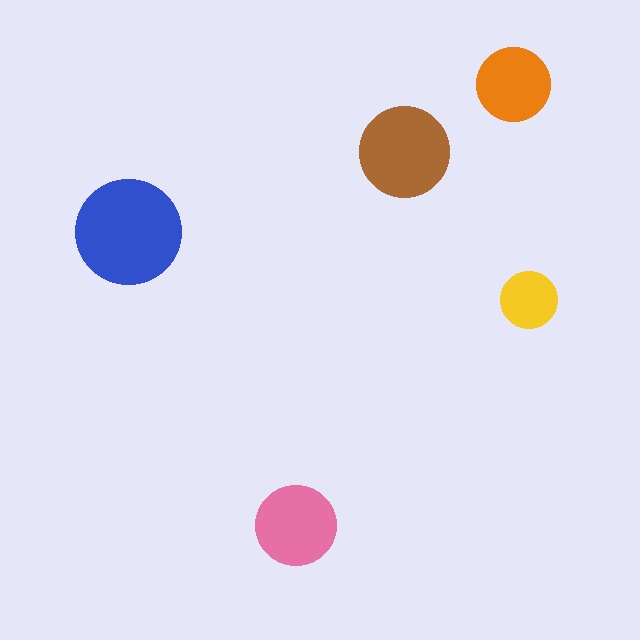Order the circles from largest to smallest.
the blue one, the brown one, the pink one, the orange one, the yellow one.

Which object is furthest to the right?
The yellow circle is rightmost.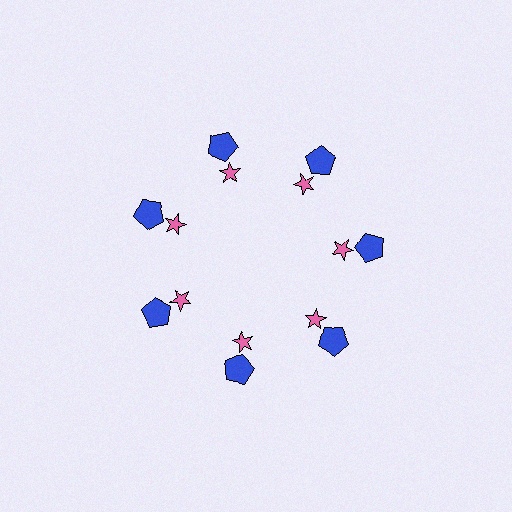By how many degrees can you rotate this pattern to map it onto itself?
The pattern maps onto itself every 51 degrees of rotation.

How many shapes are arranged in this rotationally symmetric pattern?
There are 14 shapes, arranged in 7 groups of 2.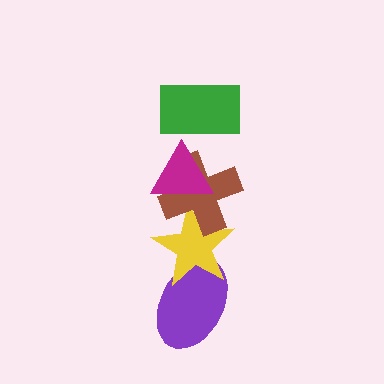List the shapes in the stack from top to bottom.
From top to bottom: the green rectangle, the magenta triangle, the brown cross, the yellow star, the purple ellipse.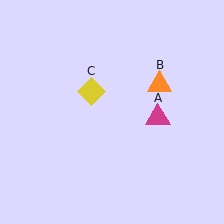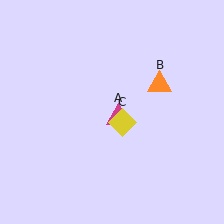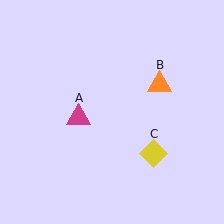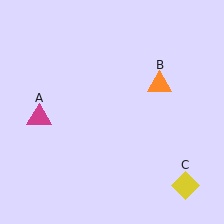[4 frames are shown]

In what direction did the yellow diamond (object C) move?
The yellow diamond (object C) moved down and to the right.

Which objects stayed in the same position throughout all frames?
Orange triangle (object B) remained stationary.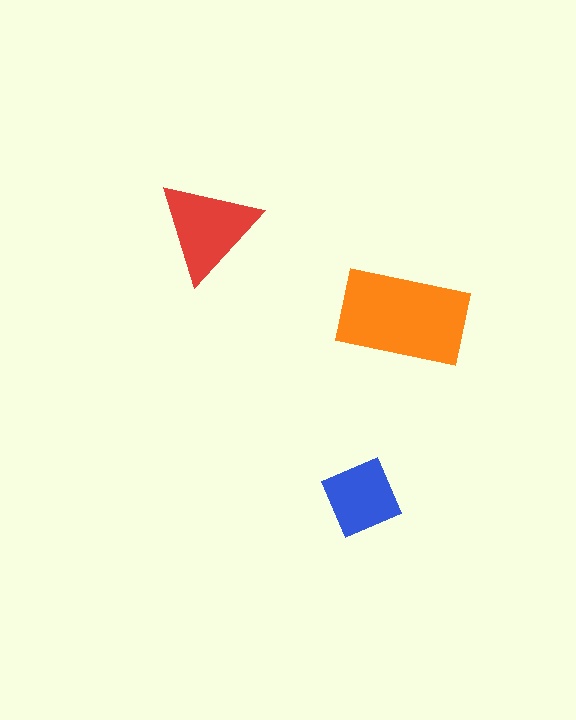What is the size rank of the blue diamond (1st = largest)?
3rd.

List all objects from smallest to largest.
The blue diamond, the red triangle, the orange rectangle.